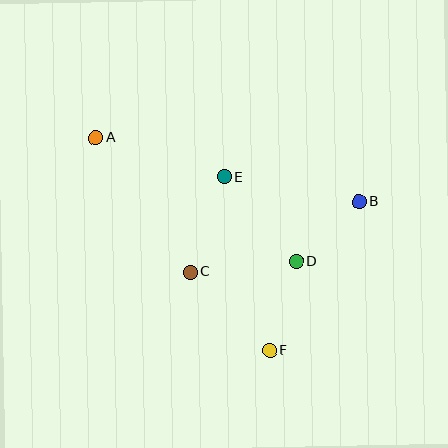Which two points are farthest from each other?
Points A and F are farthest from each other.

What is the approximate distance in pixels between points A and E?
The distance between A and E is approximately 134 pixels.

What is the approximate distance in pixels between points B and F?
The distance between B and F is approximately 173 pixels.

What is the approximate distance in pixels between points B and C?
The distance between B and C is approximately 183 pixels.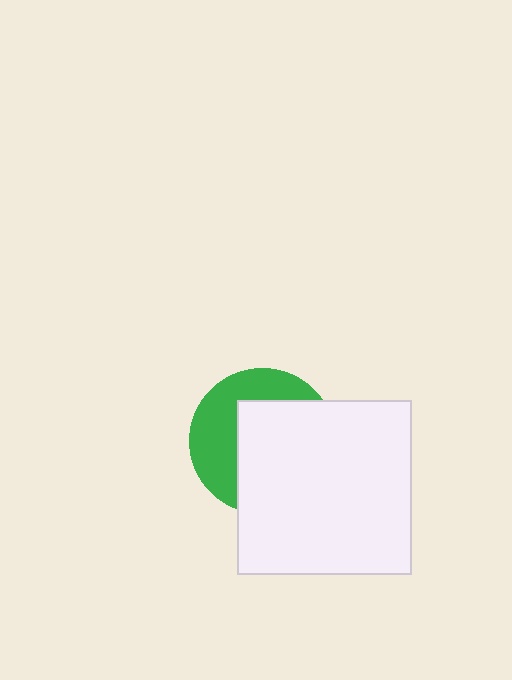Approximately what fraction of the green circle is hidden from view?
Roughly 59% of the green circle is hidden behind the white square.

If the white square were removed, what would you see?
You would see the complete green circle.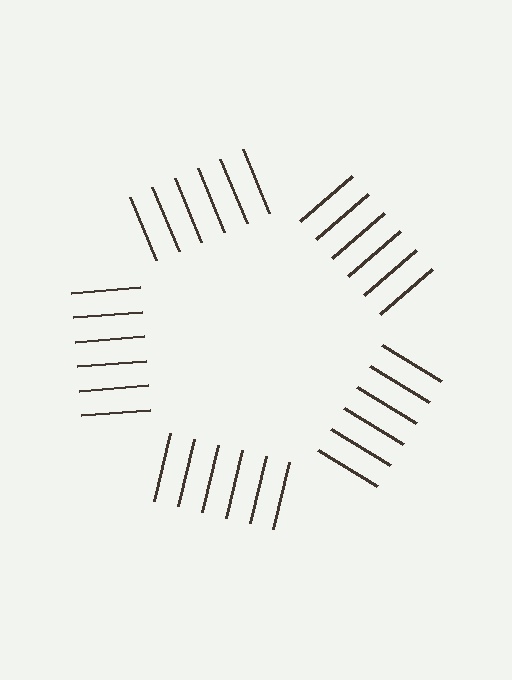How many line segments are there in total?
30 — 6 along each of the 5 edges.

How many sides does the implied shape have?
5 sides — the line-ends trace a pentagon.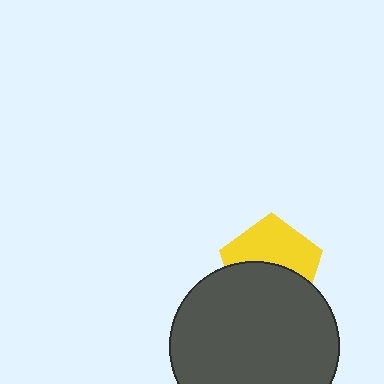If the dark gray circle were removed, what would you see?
You would see the complete yellow pentagon.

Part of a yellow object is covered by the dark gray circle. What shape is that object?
It is a pentagon.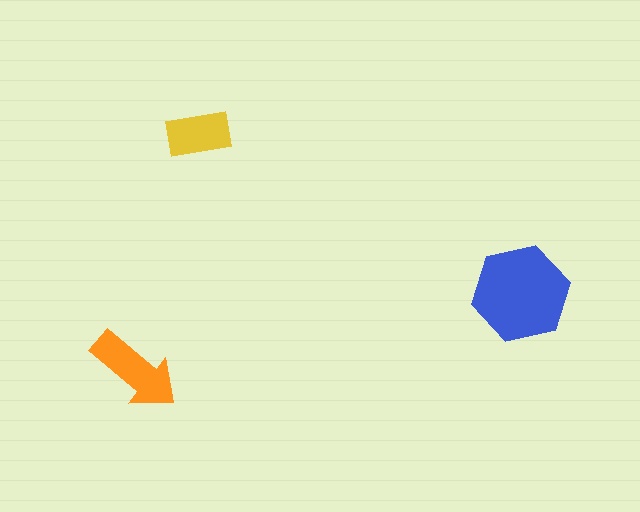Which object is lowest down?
The orange arrow is bottommost.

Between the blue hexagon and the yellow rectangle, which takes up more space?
The blue hexagon.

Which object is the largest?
The blue hexagon.